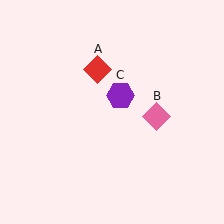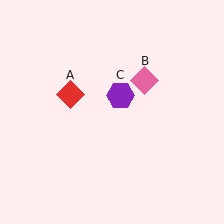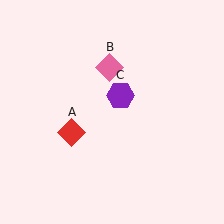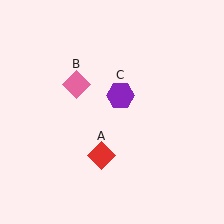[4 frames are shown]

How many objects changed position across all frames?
2 objects changed position: red diamond (object A), pink diamond (object B).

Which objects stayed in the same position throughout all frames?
Purple hexagon (object C) remained stationary.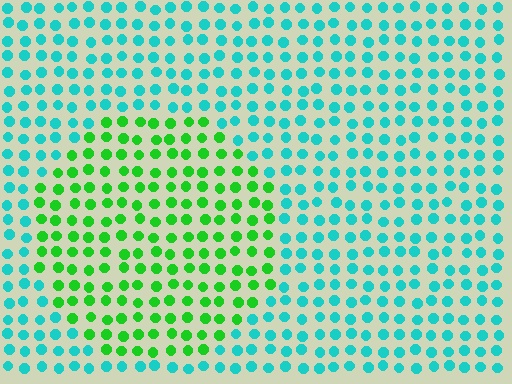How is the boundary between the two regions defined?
The boundary is defined purely by a slight shift in hue (about 55 degrees). Spacing, size, and orientation are identical on both sides.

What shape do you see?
I see a circle.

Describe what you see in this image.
The image is filled with small cyan elements in a uniform arrangement. A circle-shaped region is visible where the elements are tinted to a slightly different hue, forming a subtle color boundary.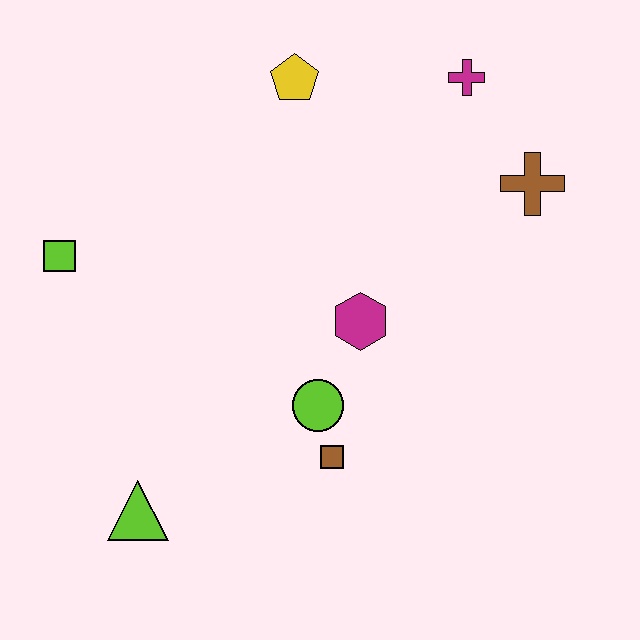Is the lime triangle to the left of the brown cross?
Yes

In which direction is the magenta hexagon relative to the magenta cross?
The magenta hexagon is below the magenta cross.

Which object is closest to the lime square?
The lime triangle is closest to the lime square.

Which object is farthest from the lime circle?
The magenta cross is farthest from the lime circle.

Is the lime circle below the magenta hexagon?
Yes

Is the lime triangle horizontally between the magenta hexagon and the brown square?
No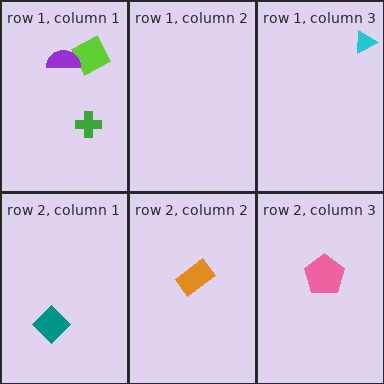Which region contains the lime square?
The row 1, column 1 region.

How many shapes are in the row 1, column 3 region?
1.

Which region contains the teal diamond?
The row 2, column 1 region.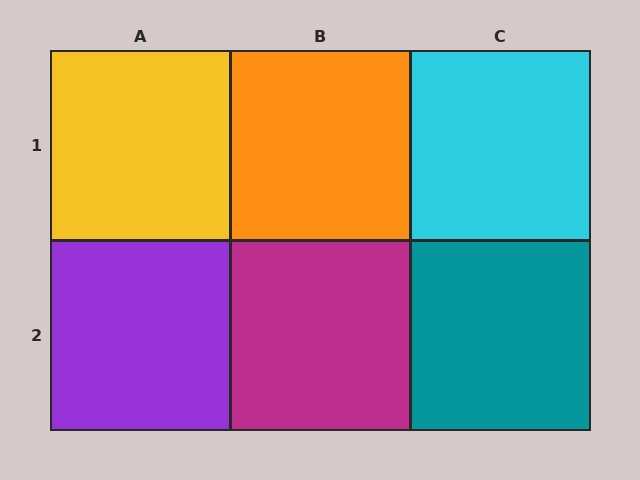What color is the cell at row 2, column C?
Teal.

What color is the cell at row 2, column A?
Purple.